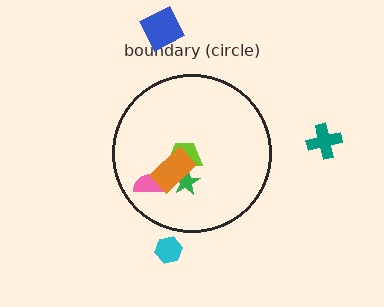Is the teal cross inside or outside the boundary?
Outside.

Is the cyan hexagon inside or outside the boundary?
Outside.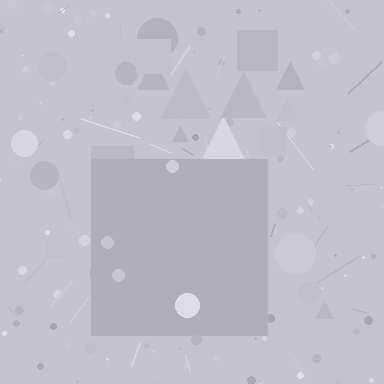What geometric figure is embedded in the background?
A square is embedded in the background.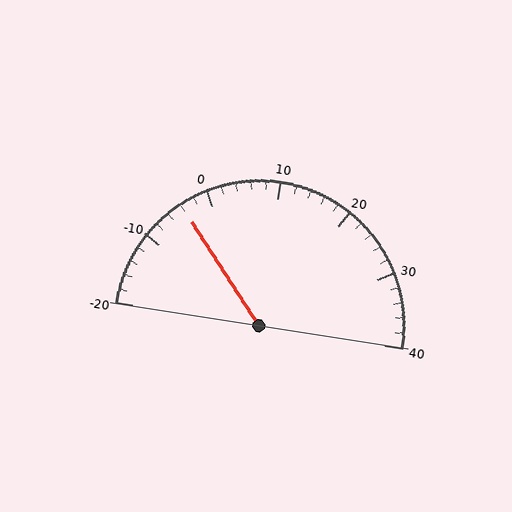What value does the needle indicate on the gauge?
The needle indicates approximately -4.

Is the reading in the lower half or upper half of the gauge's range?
The reading is in the lower half of the range (-20 to 40).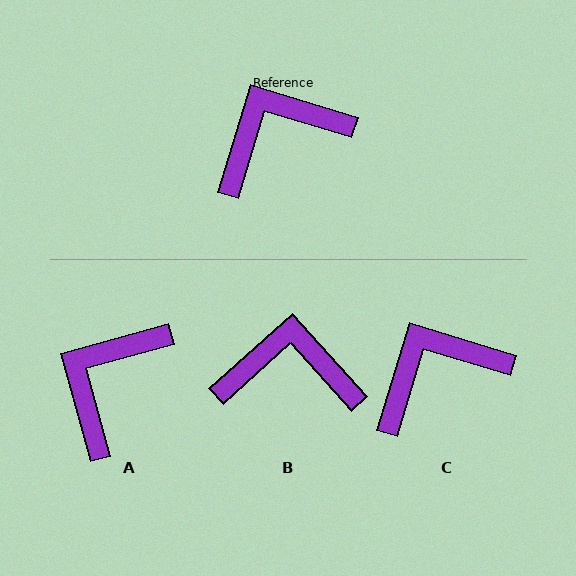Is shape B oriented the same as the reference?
No, it is off by about 31 degrees.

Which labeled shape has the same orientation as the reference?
C.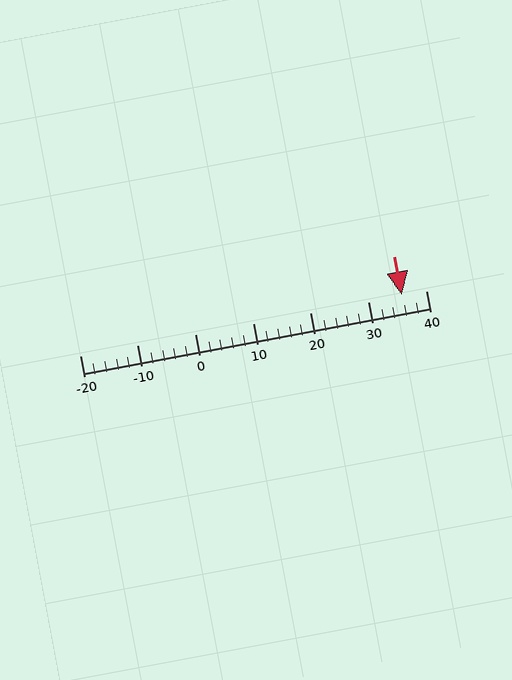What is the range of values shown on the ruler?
The ruler shows values from -20 to 40.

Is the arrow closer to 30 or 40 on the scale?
The arrow is closer to 40.